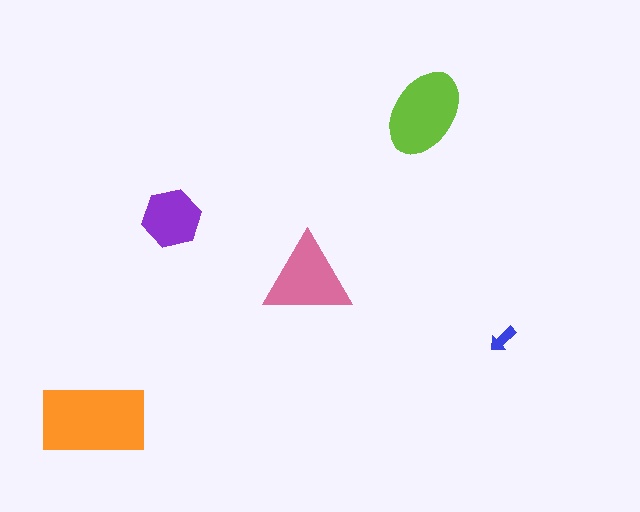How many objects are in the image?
There are 5 objects in the image.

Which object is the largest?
The orange rectangle.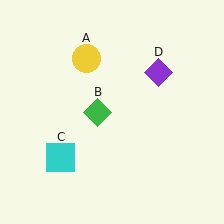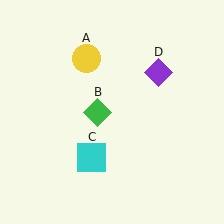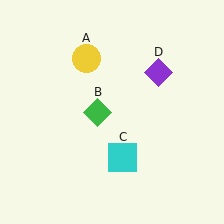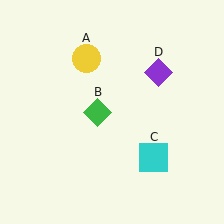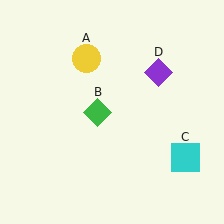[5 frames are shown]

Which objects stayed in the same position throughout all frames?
Yellow circle (object A) and green diamond (object B) and purple diamond (object D) remained stationary.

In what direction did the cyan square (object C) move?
The cyan square (object C) moved right.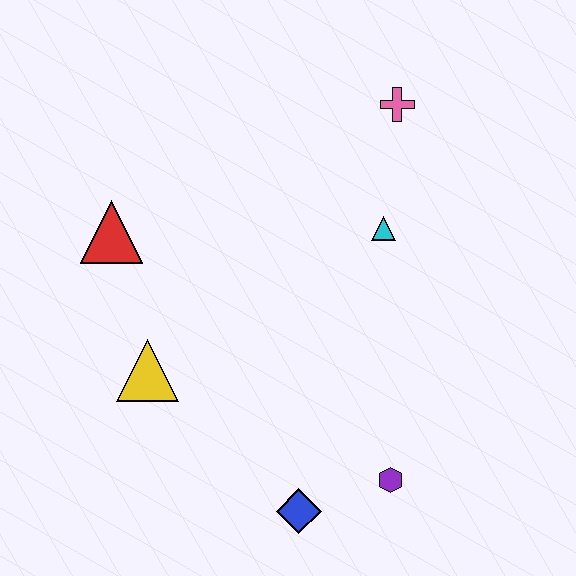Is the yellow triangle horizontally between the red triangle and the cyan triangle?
Yes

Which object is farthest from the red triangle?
The purple hexagon is farthest from the red triangle.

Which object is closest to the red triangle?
The yellow triangle is closest to the red triangle.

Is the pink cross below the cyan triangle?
No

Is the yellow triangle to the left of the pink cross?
Yes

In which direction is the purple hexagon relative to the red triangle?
The purple hexagon is to the right of the red triangle.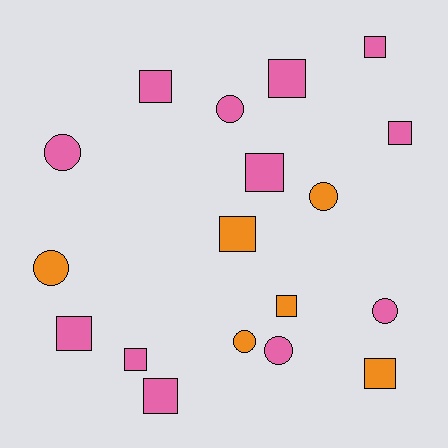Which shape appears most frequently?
Square, with 11 objects.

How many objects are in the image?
There are 18 objects.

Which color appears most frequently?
Pink, with 12 objects.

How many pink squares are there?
There are 8 pink squares.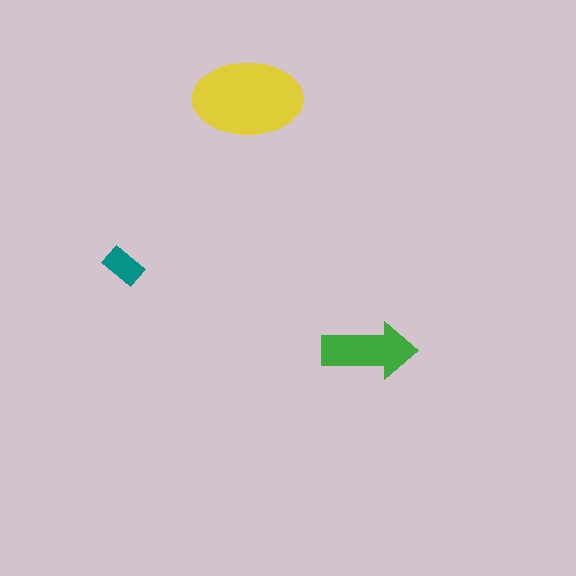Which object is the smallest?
The teal rectangle.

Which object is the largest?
The yellow ellipse.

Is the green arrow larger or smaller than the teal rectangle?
Larger.